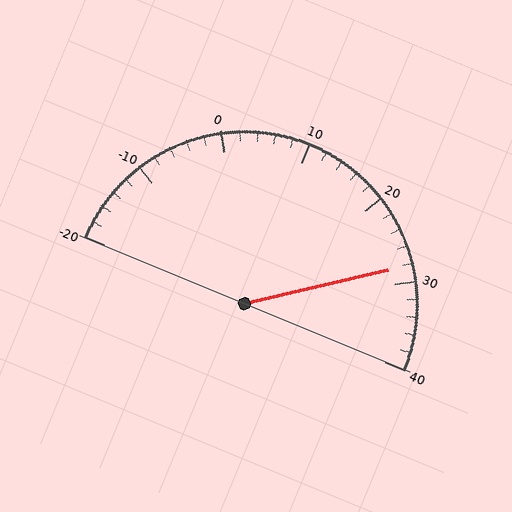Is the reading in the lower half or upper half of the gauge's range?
The reading is in the upper half of the range (-20 to 40).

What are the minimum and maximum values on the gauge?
The gauge ranges from -20 to 40.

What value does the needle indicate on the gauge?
The needle indicates approximately 28.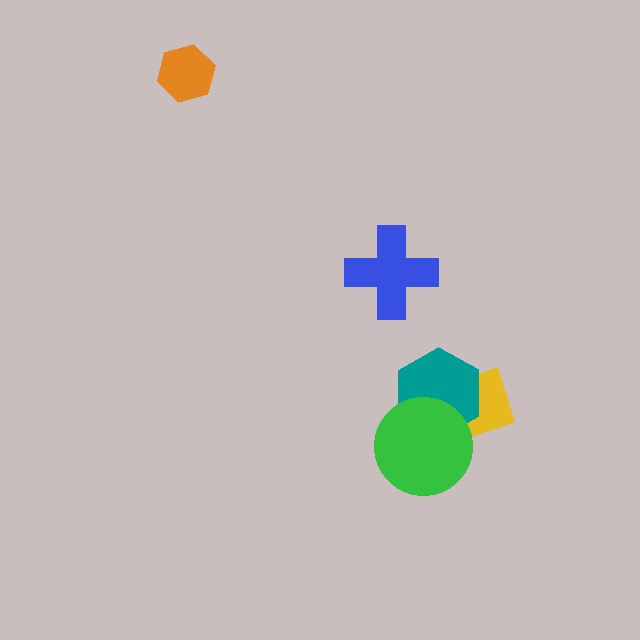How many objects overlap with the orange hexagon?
0 objects overlap with the orange hexagon.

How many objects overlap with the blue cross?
0 objects overlap with the blue cross.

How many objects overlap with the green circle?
2 objects overlap with the green circle.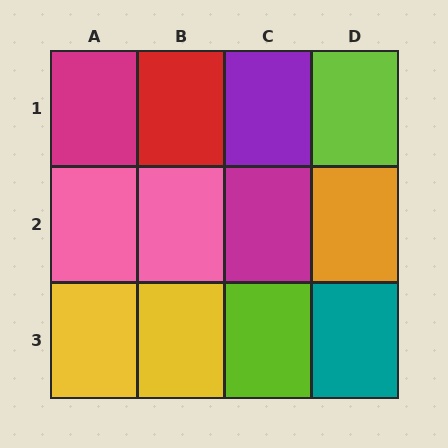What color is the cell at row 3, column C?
Lime.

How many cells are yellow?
2 cells are yellow.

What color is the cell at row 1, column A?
Magenta.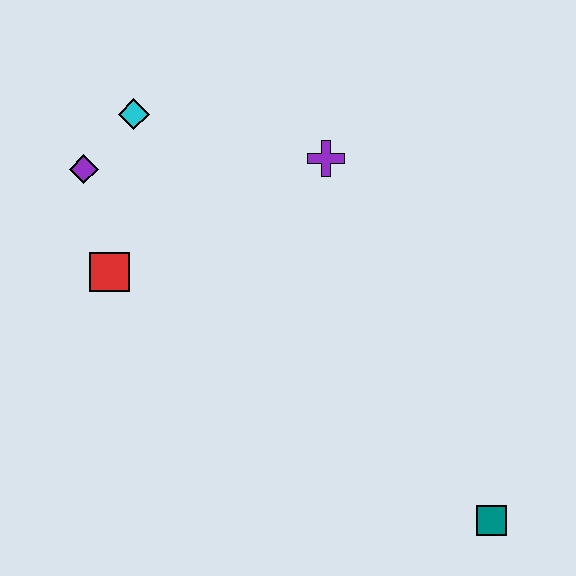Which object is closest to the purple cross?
The cyan diamond is closest to the purple cross.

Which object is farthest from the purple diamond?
The teal square is farthest from the purple diamond.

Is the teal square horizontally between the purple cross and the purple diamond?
No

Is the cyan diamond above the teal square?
Yes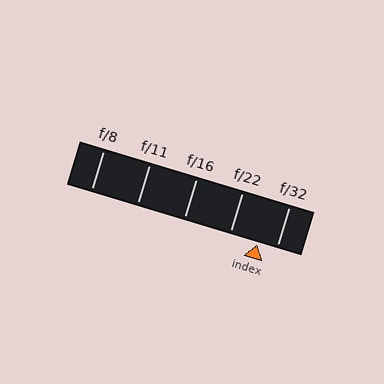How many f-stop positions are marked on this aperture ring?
There are 5 f-stop positions marked.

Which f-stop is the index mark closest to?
The index mark is closest to f/32.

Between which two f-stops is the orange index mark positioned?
The index mark is between f/22 and f/32.